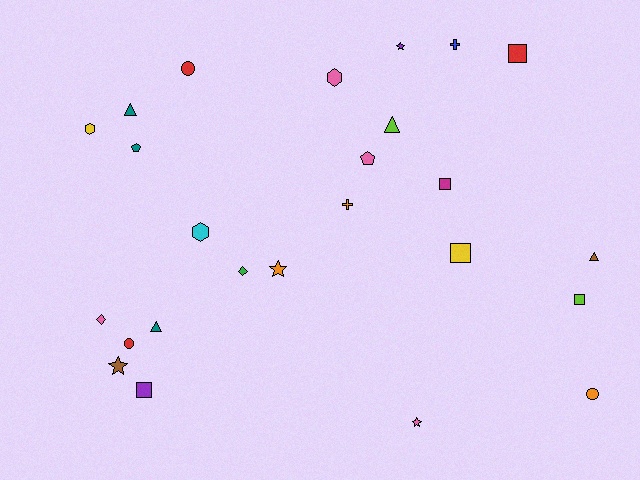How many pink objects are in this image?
There are 4 pink objects.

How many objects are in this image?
There are 25 objects.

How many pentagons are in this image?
There are 2 pentagons.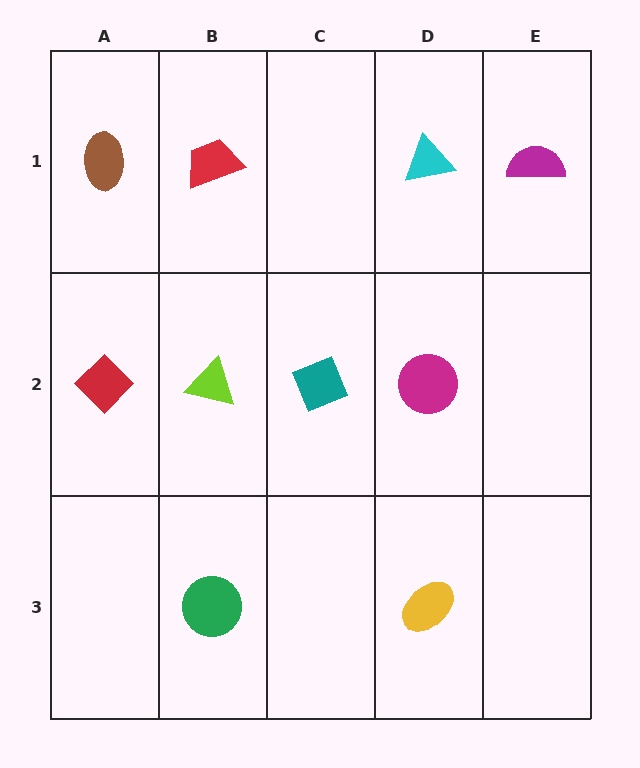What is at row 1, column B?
A red trapezoid.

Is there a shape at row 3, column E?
No, that cell is empty.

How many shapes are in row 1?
4 shapes.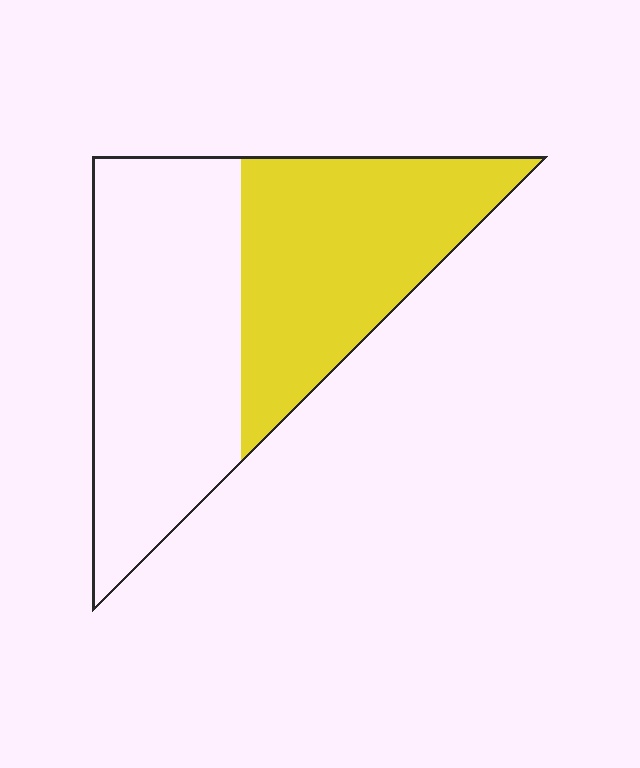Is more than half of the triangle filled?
No.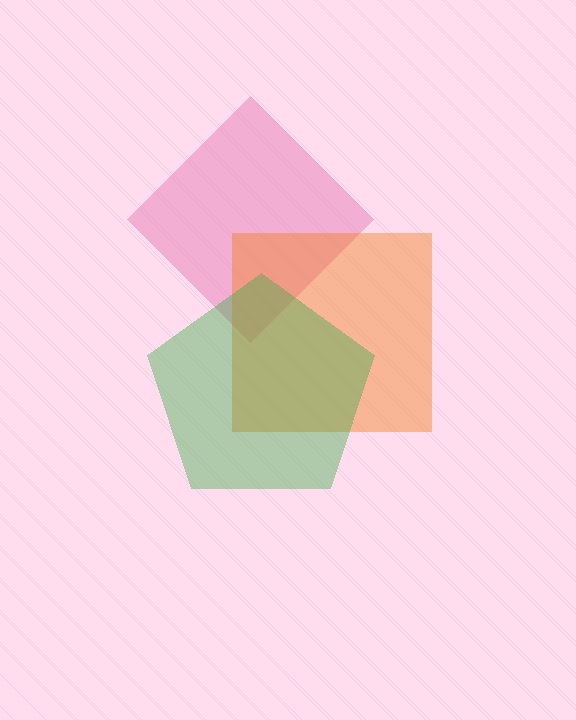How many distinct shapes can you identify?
There are 3 distinct shapes: a pink diamond, an orange square, a green pentagon.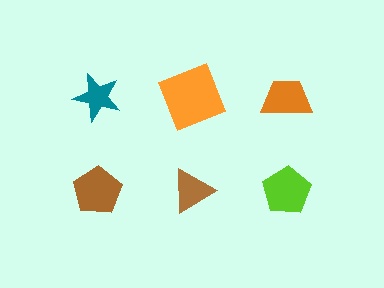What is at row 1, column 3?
An orange trapezoid.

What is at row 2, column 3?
A lime pentagon.